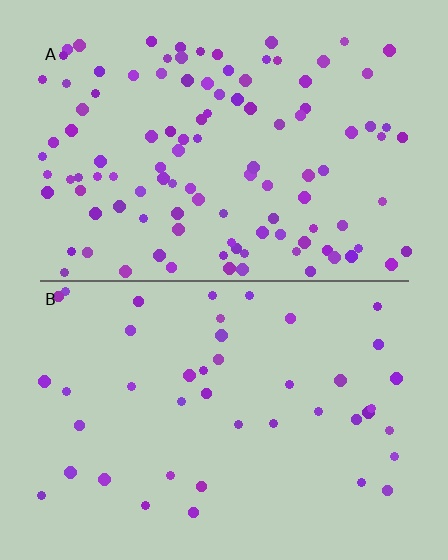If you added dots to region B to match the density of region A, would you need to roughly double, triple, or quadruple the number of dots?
Approximately triple.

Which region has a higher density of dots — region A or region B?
A (the top).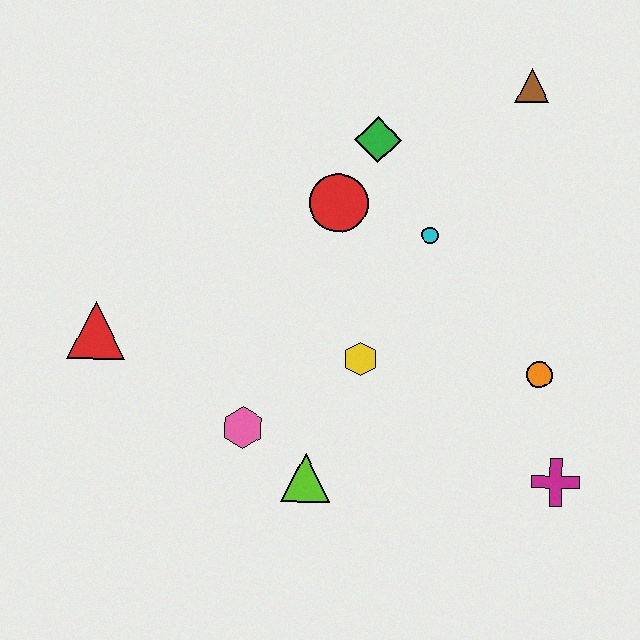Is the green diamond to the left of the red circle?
No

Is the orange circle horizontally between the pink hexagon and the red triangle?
No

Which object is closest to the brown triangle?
The green diamond is closest to the brown triangle.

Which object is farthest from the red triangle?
The brown triangle is farthest from the red triangle.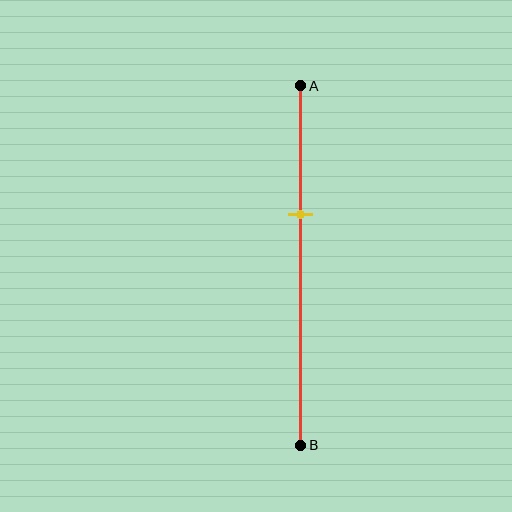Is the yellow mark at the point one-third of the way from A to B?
Yes, the mark is approximately at the one-third point.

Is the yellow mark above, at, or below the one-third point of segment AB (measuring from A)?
The yellow mark is approximately at the one-third point of segment AB.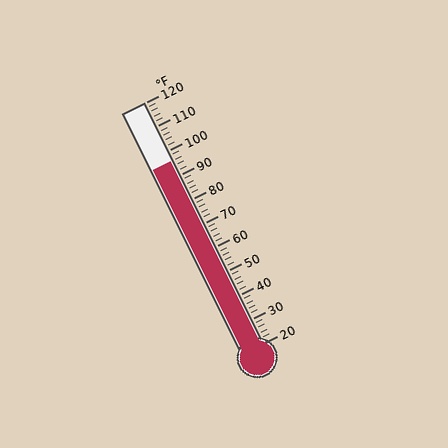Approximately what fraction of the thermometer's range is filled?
The thermometer is filled to approximately 75% of its range.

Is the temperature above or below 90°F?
The temperature is above 90°F.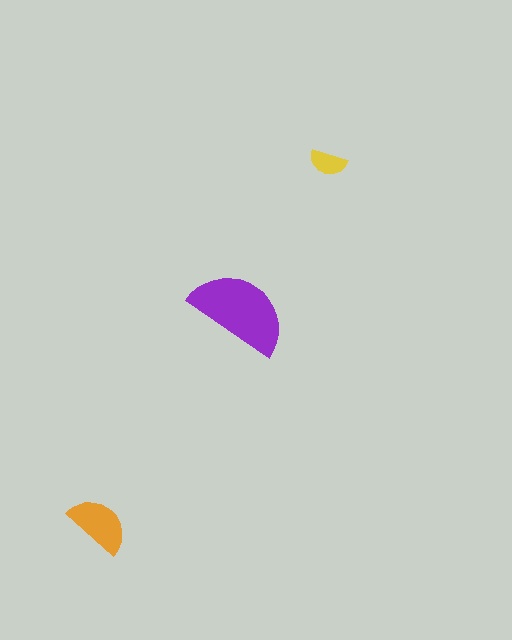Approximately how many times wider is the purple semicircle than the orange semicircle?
About 1.5 times wider.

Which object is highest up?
The yellow semicircle is topmost.